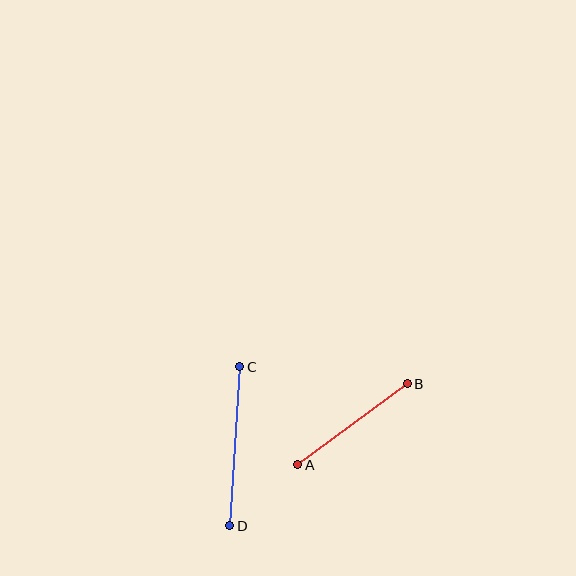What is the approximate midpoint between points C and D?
The midpoint is at approximately (235, 446) pixels.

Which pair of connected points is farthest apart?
Points C and D are farthest apart.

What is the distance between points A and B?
The distance is approximately 136 pixels.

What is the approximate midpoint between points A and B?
The midpoint is at approximately (352, 424) pixels.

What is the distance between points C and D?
The distance is approximately 159 pixels.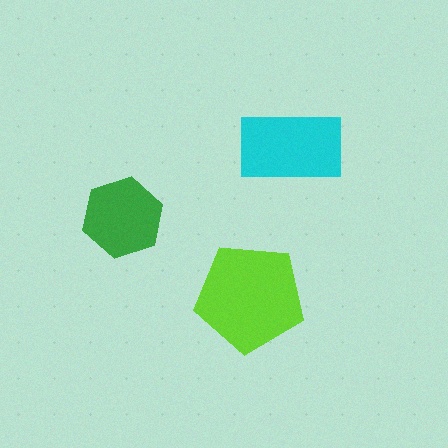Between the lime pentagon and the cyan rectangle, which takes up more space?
The lime pentagon.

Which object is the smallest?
The green hexagon.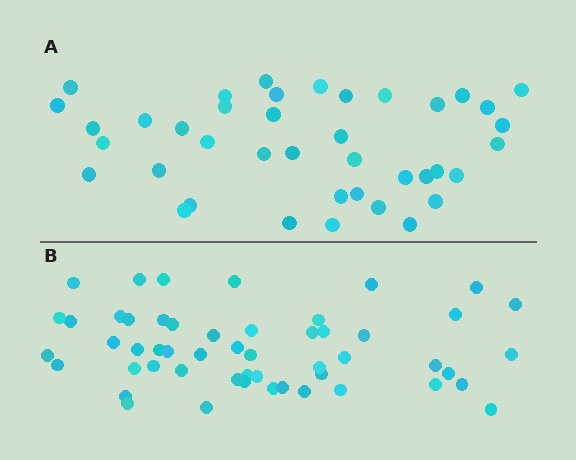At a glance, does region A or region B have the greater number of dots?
Region B (the bottom region) has more dots.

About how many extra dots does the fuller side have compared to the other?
Region B has roughly 12 or so more dots than region A.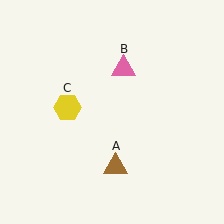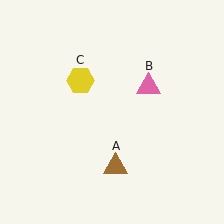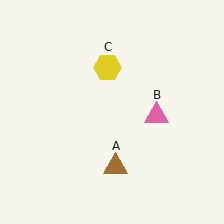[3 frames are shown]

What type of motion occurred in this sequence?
The pink triangle (object B), yellow hexagon (object C) rotated clockwise around the center of the scene.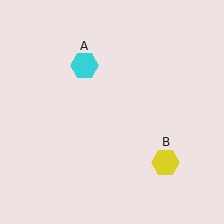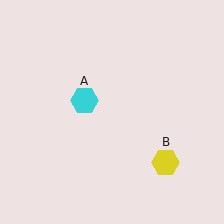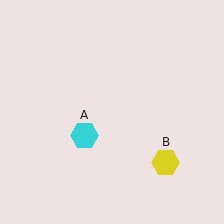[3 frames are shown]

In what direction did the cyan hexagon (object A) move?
The cyan hexagon (object A) moved down.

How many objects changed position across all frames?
1 object changed position: cyan hexagon (object A).